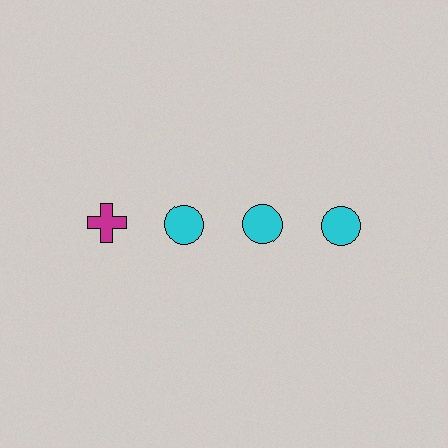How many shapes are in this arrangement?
There are 4 shapes arranged in a grid pattern.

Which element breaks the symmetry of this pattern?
The magenta cross in the top row, leftmost column breaks the symmetry. All other shapes are cyan circles.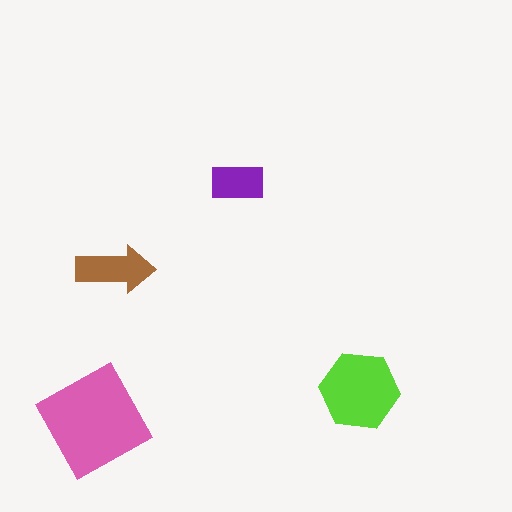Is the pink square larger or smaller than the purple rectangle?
Larger.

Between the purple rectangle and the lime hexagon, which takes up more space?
The lime hexagon.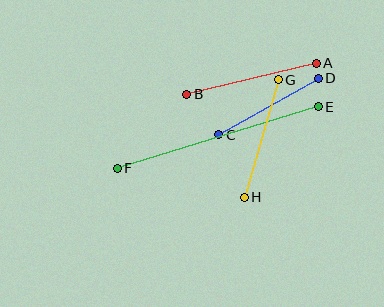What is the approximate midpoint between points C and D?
The midpoint is at approximately (268, 107) pixels.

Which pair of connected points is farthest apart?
Points E and F are farthest apart.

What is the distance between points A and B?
The distance is approximately 133 pixels.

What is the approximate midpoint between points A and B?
The midpoint is at approximately (251, 79) pixels.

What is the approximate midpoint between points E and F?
The midpoint is at approximately (218, 137) pixels.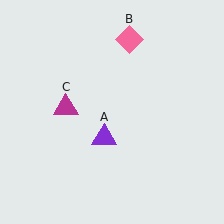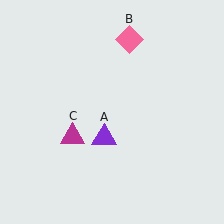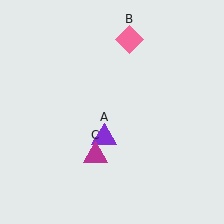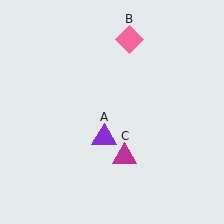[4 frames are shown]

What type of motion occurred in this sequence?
The magenta triangle (object C) rotated counterclockwise around the center of the scene.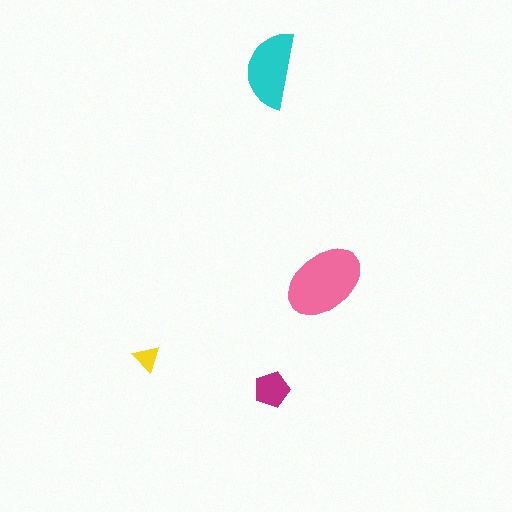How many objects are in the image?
There are 4 objects in the image.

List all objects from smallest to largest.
The yellow triangle, the magenta pentagon, the cyan semicircle, the pink ellipse.